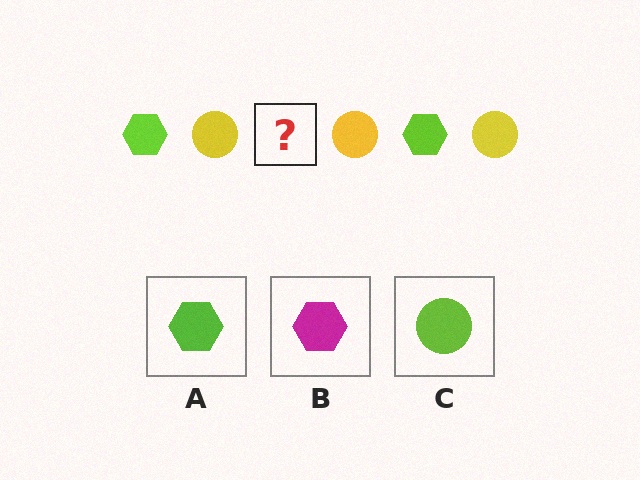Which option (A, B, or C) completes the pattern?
A.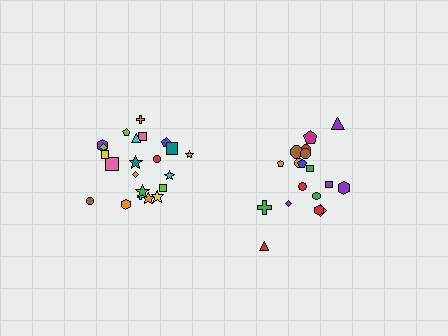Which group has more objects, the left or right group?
The left group.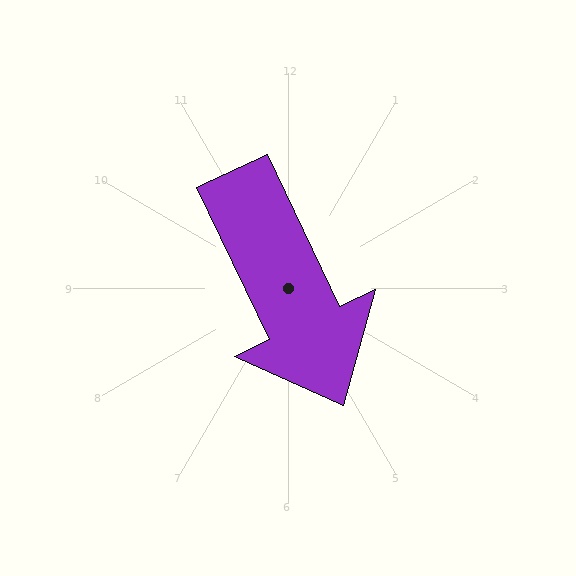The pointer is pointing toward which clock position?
Roughly 5 o'clock.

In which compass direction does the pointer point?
Southeast.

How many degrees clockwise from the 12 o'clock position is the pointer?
Approximately 154 degrees.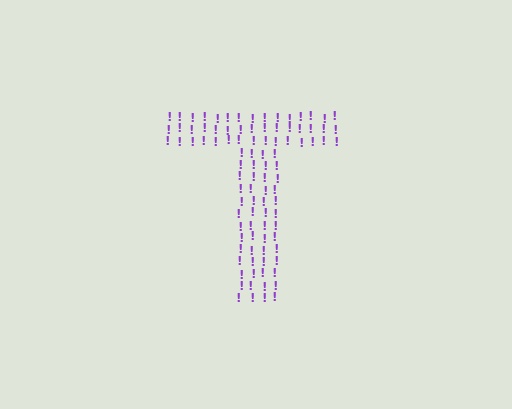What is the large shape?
The large shape is the letter T.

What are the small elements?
The small elements are exclamation marks.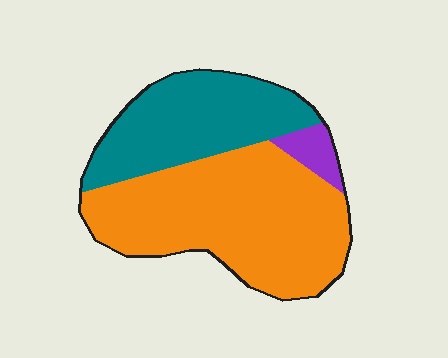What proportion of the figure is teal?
Teal covers 35% of the figure.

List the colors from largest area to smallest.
From largest to smallest: orange, teal, purple.